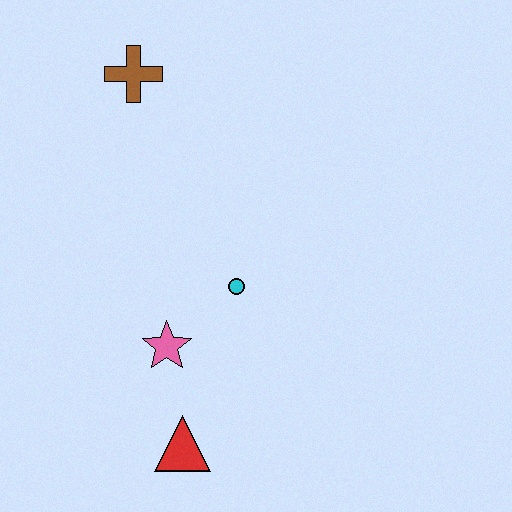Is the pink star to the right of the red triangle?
No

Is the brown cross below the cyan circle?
No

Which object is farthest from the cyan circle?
The brown cross is farthest from the cyan circle.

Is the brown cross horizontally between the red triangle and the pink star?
No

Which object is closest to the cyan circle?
The pink star is closest to the cyan circle.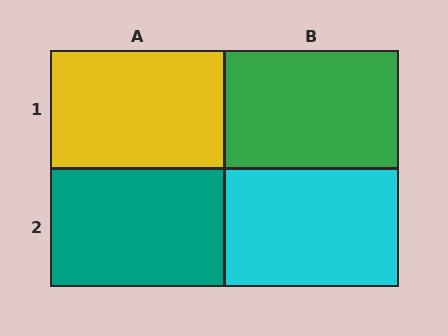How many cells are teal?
1 cell is teal.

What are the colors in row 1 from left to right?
Yellow, green.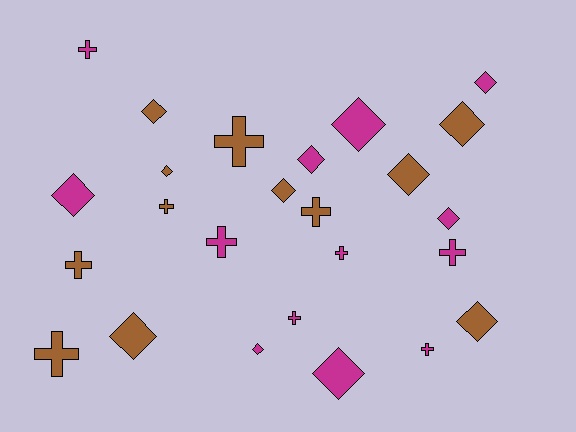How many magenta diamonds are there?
There are 7 magenta diamonds.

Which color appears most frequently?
Magenta, with 13 objects.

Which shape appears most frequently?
Diamond, with 14 objects.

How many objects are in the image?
There are 25 objects.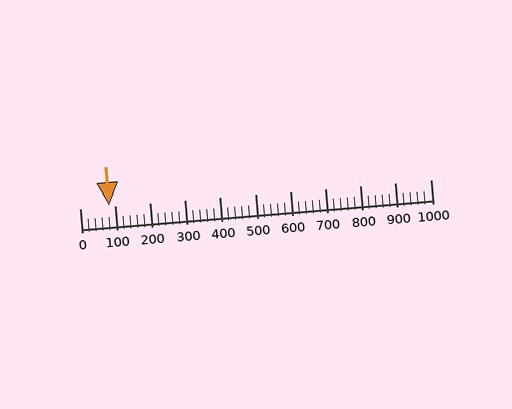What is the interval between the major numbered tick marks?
The major tick marks are spaced 100 units apart.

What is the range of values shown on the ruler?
The ruler shows values from 0 to 1000.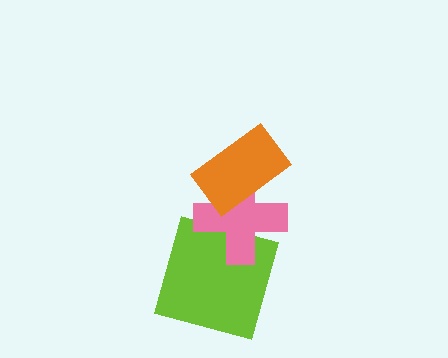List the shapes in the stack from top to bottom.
From top to bottom: the orange rectangle, the pink cross, the lime square.